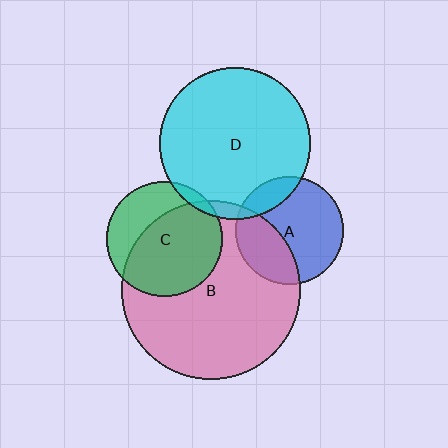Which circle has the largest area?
Circle B (pink).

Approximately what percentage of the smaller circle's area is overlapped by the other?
Approximately 35%.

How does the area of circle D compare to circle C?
Approximately 1.7 times.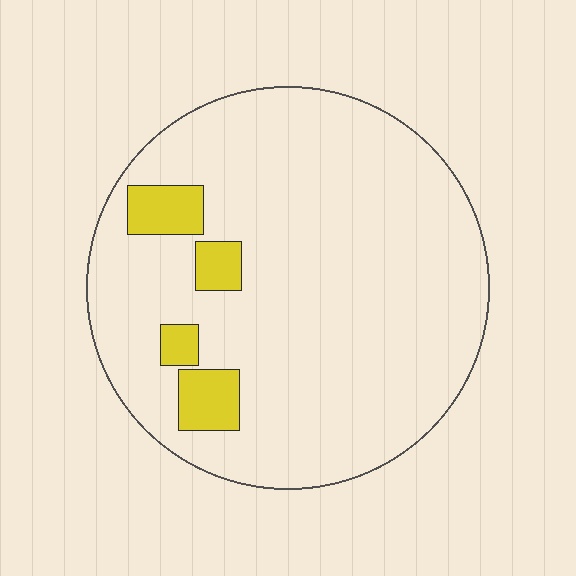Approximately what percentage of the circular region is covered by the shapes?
Approximately 10%.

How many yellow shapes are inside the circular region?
4.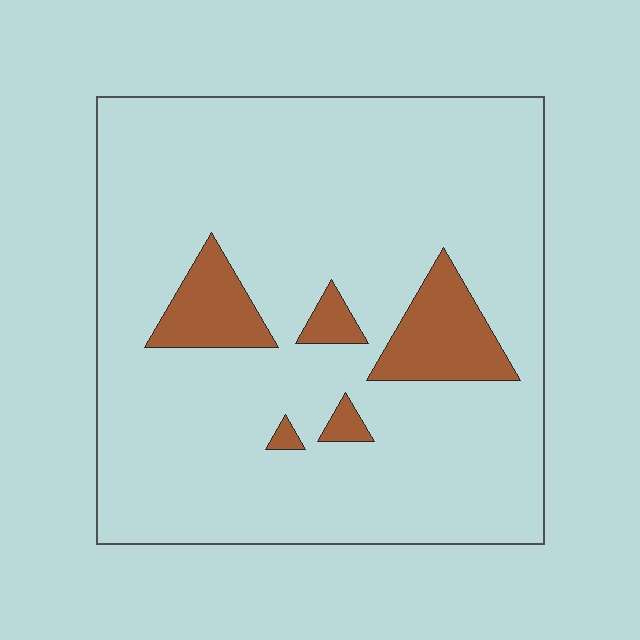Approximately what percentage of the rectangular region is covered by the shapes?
Approximately 10%.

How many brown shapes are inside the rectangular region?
5.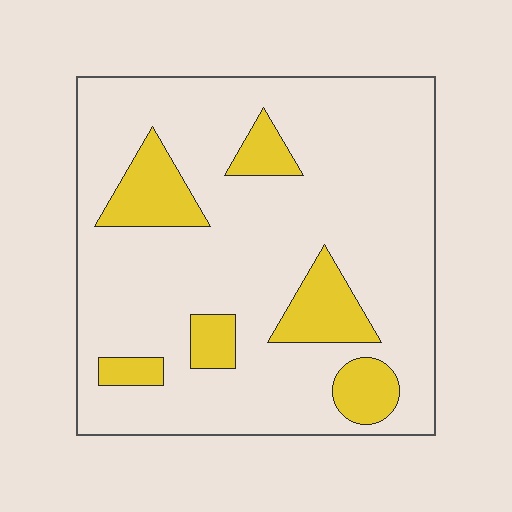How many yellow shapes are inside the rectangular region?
6.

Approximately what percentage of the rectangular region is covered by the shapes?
Approximately 15%.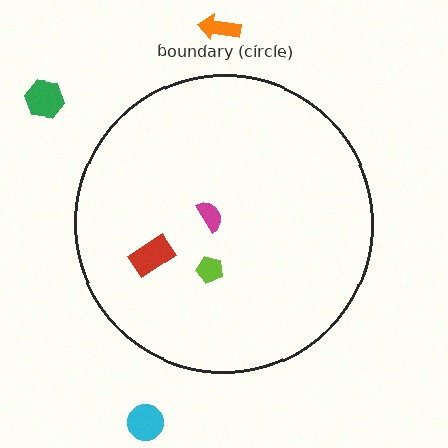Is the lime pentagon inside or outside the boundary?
Inside.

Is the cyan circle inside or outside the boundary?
Outside.